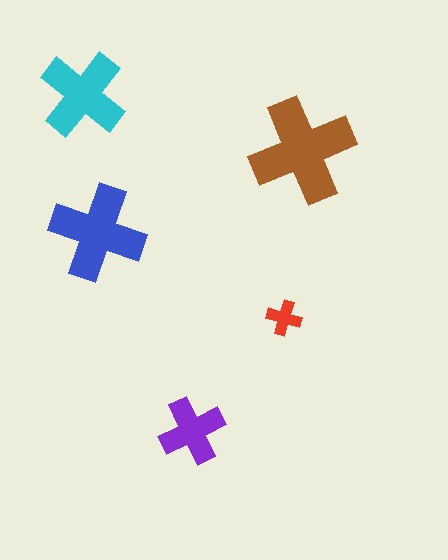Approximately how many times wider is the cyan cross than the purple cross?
About 1.5 times wider.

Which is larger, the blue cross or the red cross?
The blue one.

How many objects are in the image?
There are 5 objects in the image.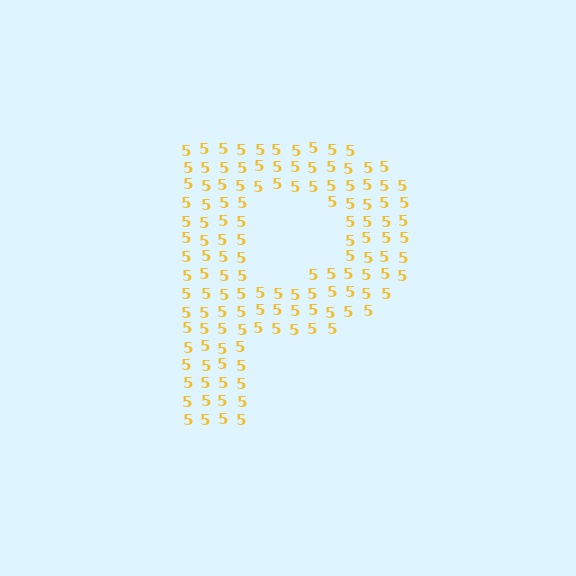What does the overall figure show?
The overall figure shows the letter P.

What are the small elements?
The small elements are digit 5's.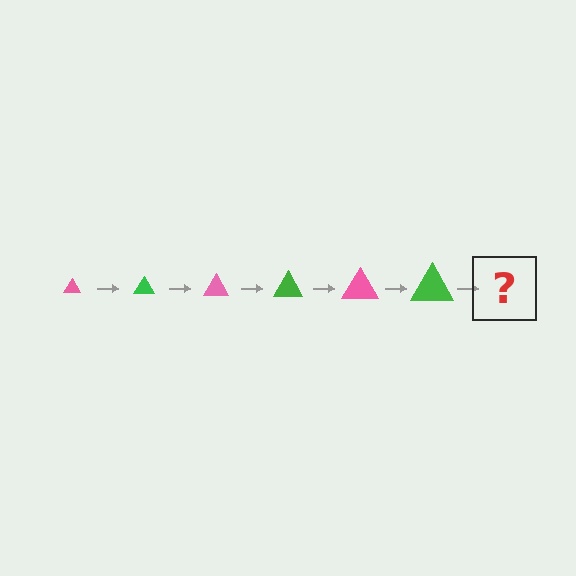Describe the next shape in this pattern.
It should be a pink triangle, larger than the previous one.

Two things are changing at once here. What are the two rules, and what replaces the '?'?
The two rules are that the triangle grows larger each step and the color cycles through pink and green. The '?' should be a pink triangle, larger than the previous one.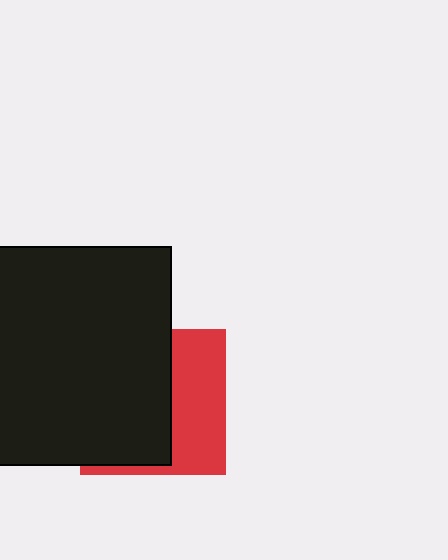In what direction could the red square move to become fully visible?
The red square could move right. That would shift it out from behind the black square entirely.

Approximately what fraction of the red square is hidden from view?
Roughly 59% of the red square is hidden behind the black square.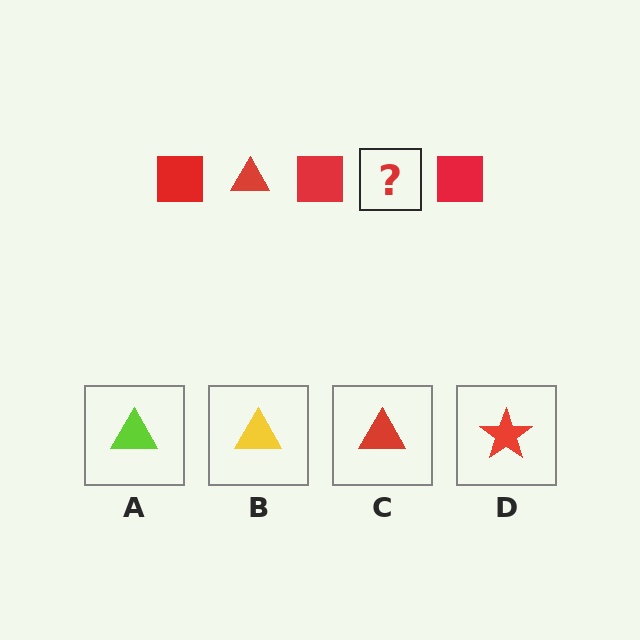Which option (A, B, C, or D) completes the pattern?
C.